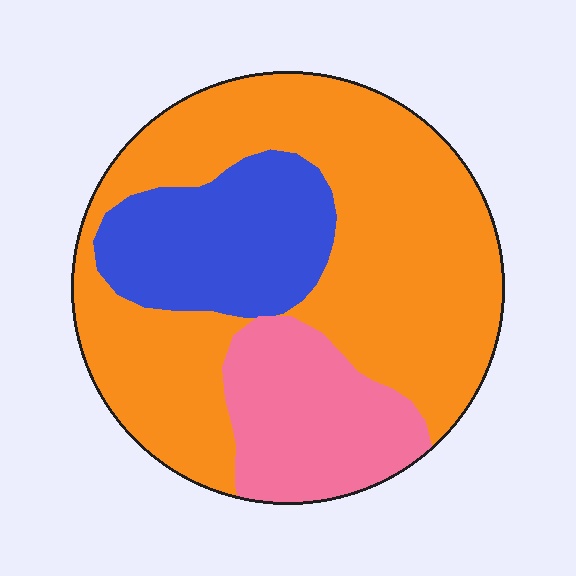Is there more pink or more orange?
Orange.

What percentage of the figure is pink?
Pink covers 19% of the figure.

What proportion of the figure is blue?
Blue takes up less than a quarter of the figure.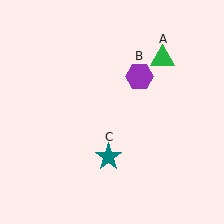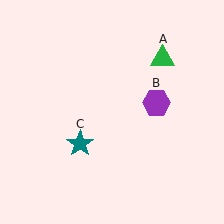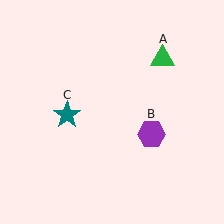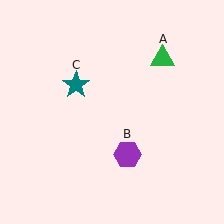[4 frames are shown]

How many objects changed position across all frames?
2 objects changed position: purple hexagon (object B), teal star (object C).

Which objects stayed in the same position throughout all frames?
Green triangle (object A) remained stationary.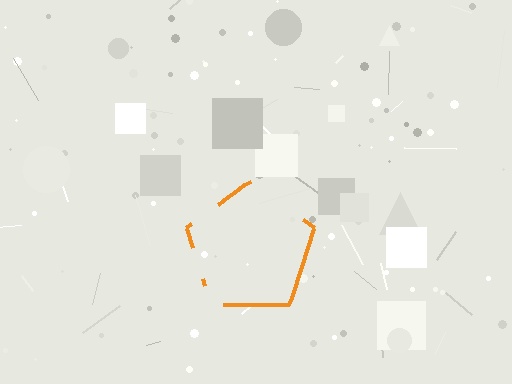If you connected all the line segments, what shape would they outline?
They would outline a pentagon.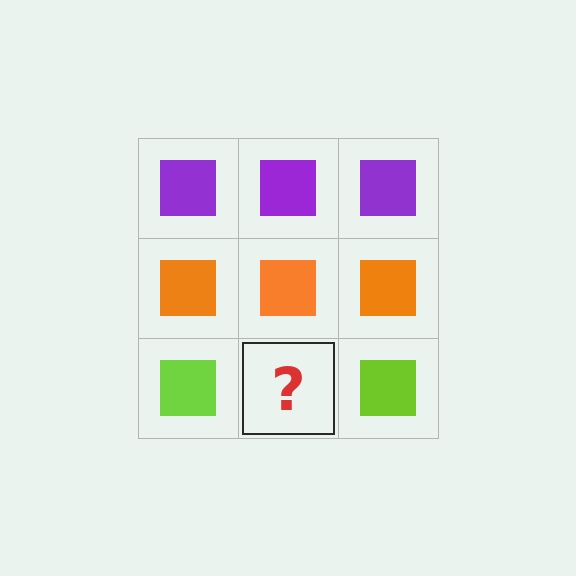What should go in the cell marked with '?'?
The missing cell should contain a lime square.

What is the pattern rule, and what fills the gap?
The rule is that each row has a consistent color. The gap should be filled with a lime square.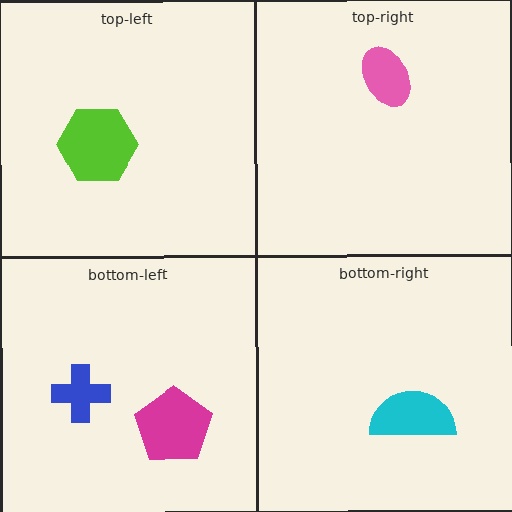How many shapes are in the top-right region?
1.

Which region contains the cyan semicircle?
The bottom-right region.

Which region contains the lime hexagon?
The top-left region.